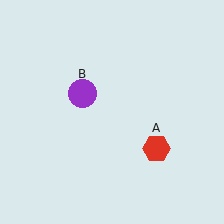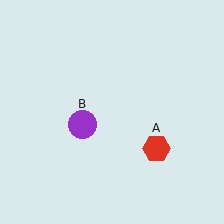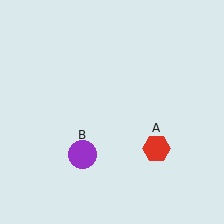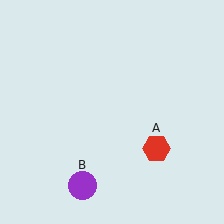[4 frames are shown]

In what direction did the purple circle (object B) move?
The purple circle (object B) moved down.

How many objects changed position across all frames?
1 object changed position: purple circle (object B).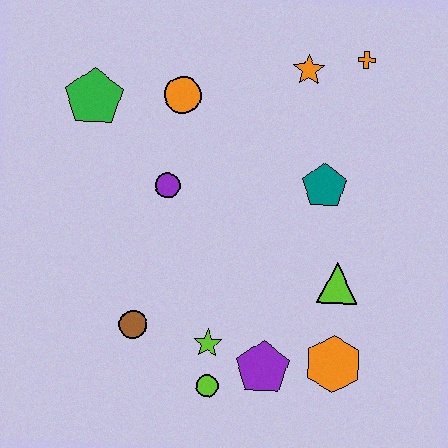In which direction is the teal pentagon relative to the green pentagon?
The teal pentagon is to the right of the green pentagon.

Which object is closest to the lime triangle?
The orange hexagon is closest to the lime triangle.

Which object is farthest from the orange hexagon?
The green pentagon is farthest from the orange hexagon.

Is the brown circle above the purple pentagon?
Yes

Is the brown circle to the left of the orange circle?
Yes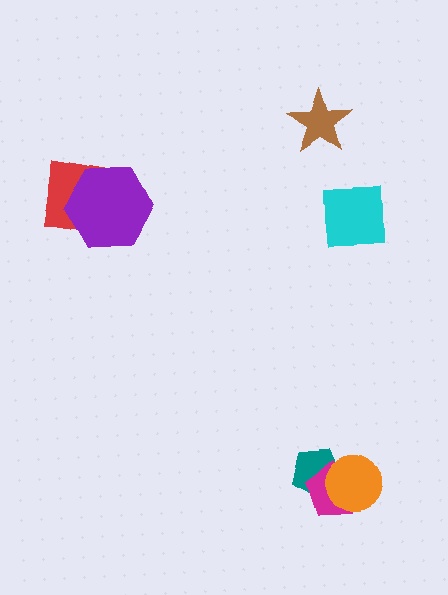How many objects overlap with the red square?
1 object overlaps with the red square.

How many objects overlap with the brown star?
0 objects overlap with the brown star.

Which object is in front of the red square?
The purple hexagon is in front of the red square.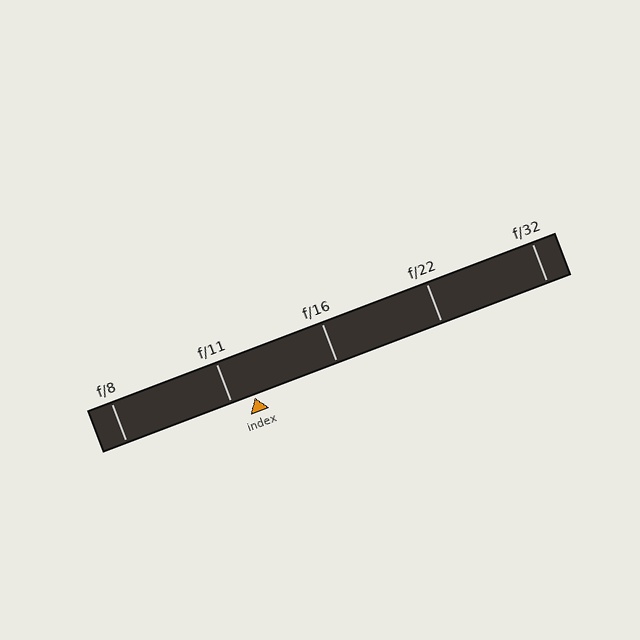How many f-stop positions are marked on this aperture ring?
There are 5 f-stop positions marked.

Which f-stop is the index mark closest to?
The index mark is closest to f/11.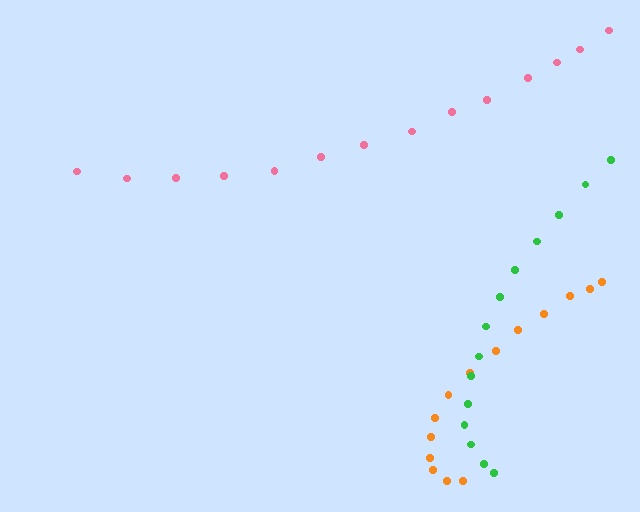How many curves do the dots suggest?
There are 3 distinct paths.